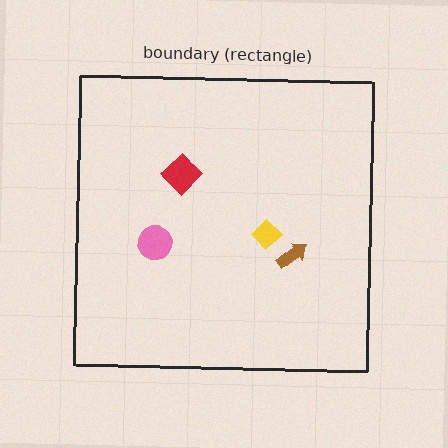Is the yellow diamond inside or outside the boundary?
Inside.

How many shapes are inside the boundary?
4 inside, 0 outside.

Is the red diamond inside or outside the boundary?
Inside.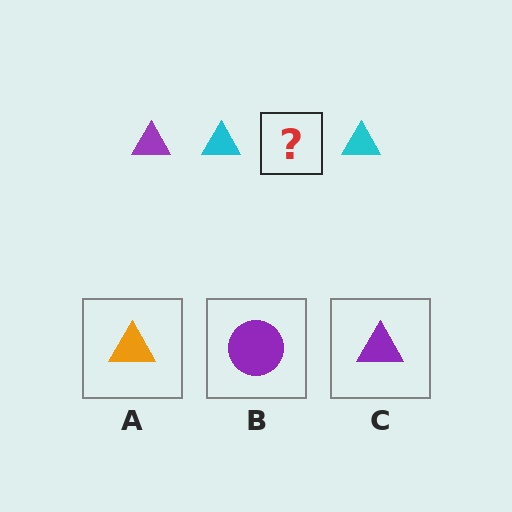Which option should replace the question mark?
Option C.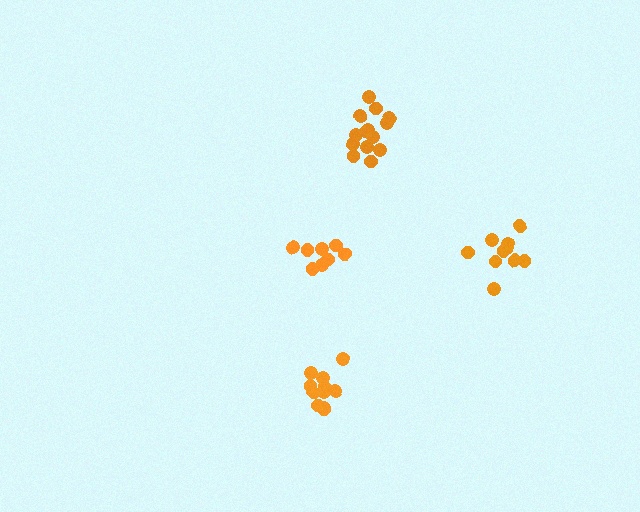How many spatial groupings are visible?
There are 4 spatial groupings.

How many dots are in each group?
Group 1: 10 dots, Group 2: 9 dots, Group 3: 14 dots, Group 4: 11 dots (44 total).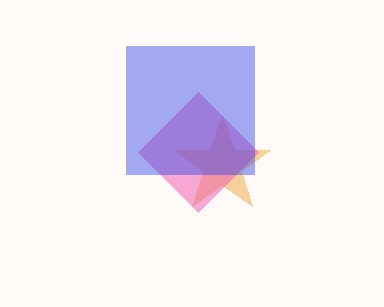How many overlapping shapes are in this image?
There are 3 overlapping shapes in the image.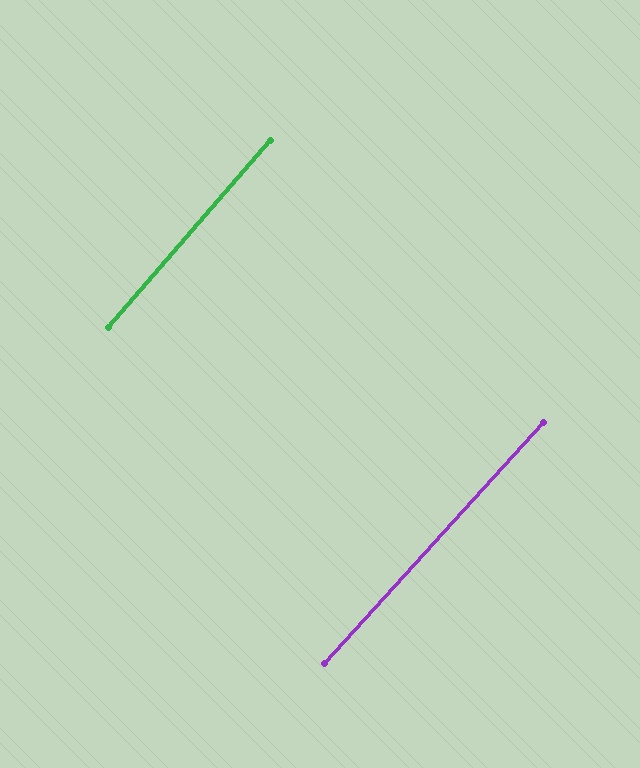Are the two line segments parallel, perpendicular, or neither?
Parallel — their directions differ by only 1.2°.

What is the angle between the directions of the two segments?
Approximately 1 degree.